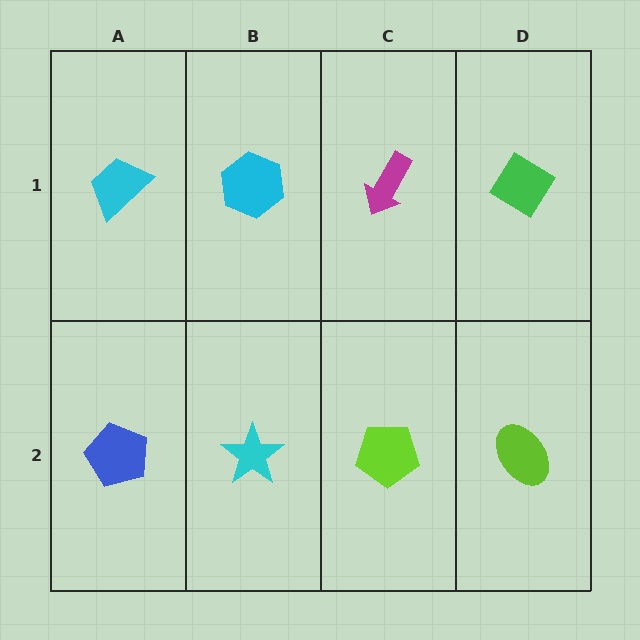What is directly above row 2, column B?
A cyan hexagon.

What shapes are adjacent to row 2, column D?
A green diamond (row 1, column D), a lime pentagon (row 2, column C).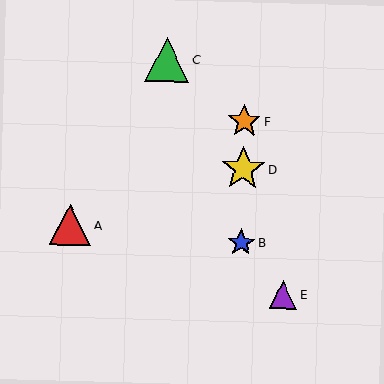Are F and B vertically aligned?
Yes, both are at x≈244.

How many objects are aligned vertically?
3 objects (B, D, F) are aligned vertically.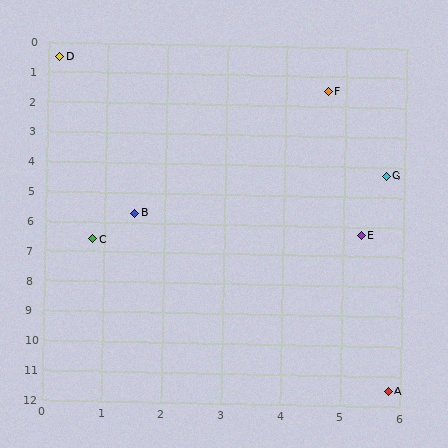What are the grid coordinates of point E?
Point E is at approximately (5.3, 6.3).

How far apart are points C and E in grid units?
Points C and E are about 4.5 grid units apart.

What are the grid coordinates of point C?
Point C is at approximately (0.8, 6.6).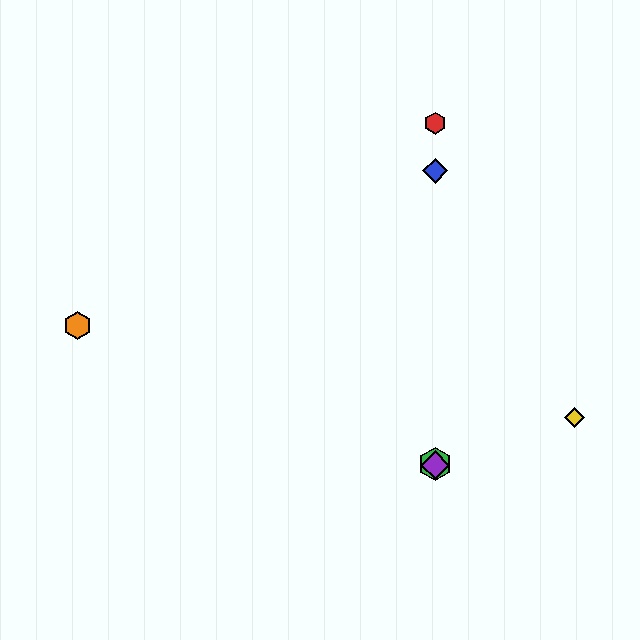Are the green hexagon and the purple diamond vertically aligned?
Yes, both are at x≈435.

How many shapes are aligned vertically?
4 shapes (the red hexagon, the blue diamond, the green hexagon, the purple diamond) are aligned vertically.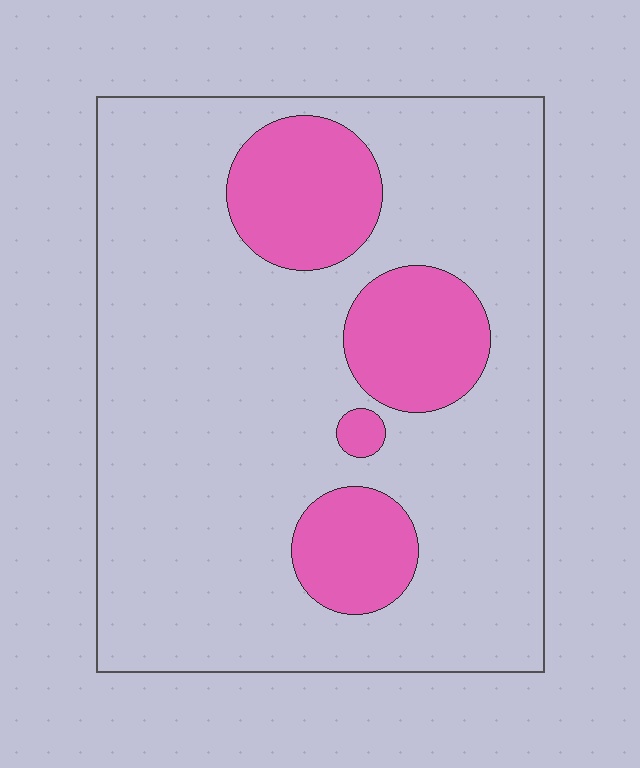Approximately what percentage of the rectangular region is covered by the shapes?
Approximately 20%.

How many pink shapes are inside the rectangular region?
4.